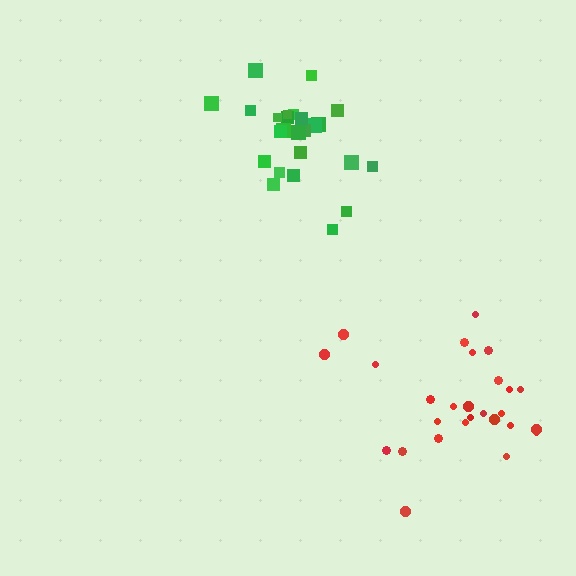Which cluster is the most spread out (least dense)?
Red.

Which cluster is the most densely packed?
Green.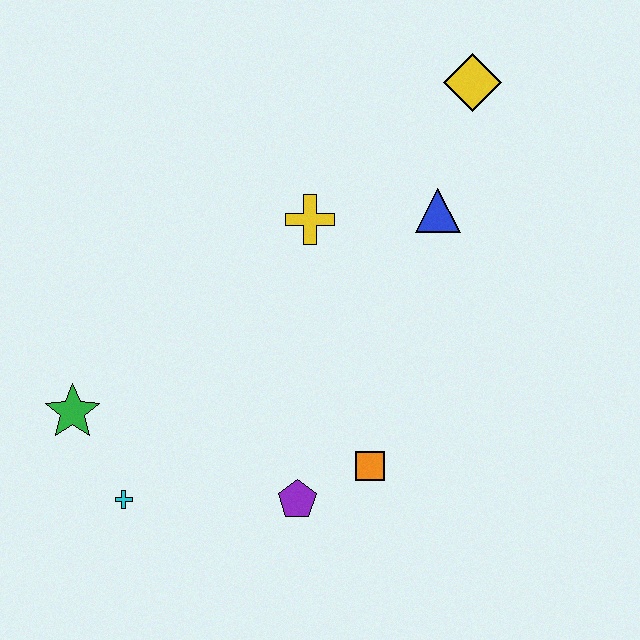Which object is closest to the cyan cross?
The green star is closest to the cyan cross.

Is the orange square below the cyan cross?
No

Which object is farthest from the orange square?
The yellow diamond is farthest from the orange square.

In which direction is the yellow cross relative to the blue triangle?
The yellow cross is to the left of the blue triangle.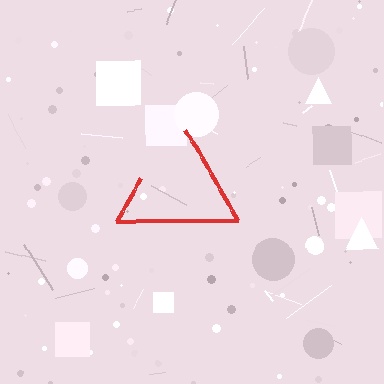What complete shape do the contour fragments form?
The contour fragments form a triangle.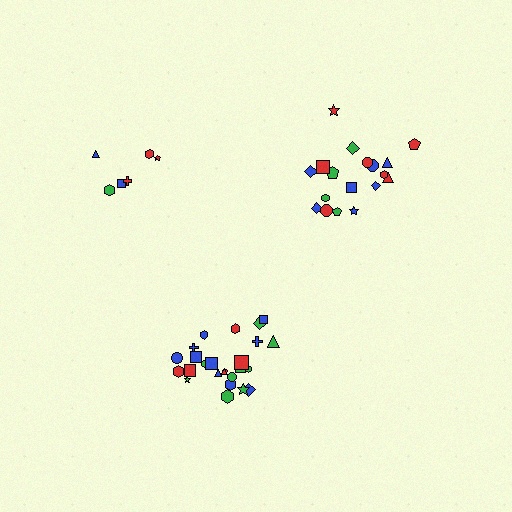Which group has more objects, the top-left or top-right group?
The top-right group.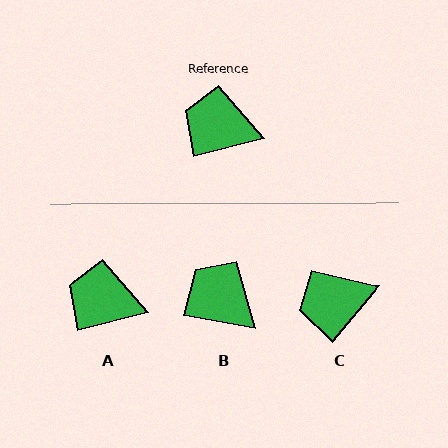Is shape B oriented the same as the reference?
No, it is off by about 24 degrees.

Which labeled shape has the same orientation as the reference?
A.